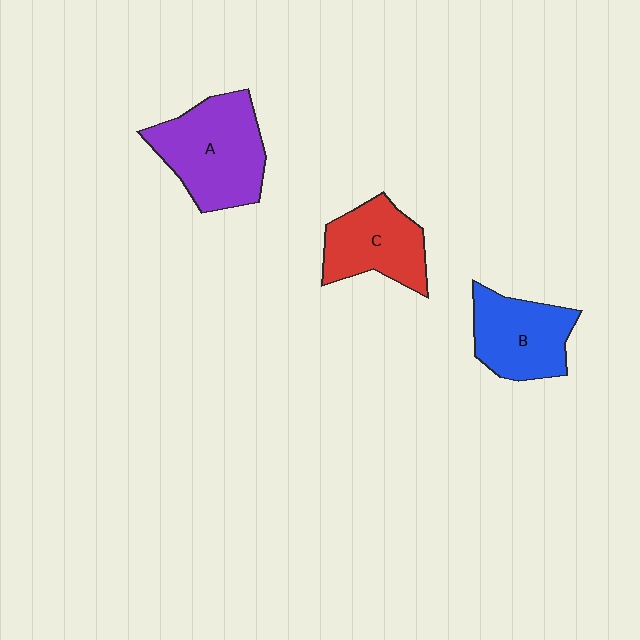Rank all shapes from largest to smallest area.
From largest to smallest: A (purple), B (blue), C (red).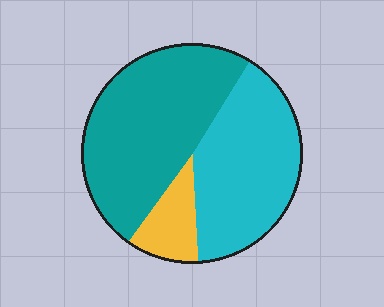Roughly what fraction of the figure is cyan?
Cyan takes up about two fifths (2/5) of the figure.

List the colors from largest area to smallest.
From largest to smallest: teal, cyan, yellow.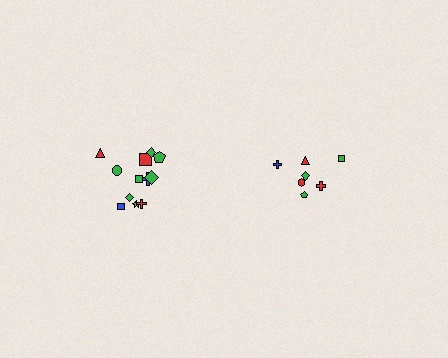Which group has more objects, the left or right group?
The left group.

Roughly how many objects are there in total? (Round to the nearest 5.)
Roughly 20 objects in total.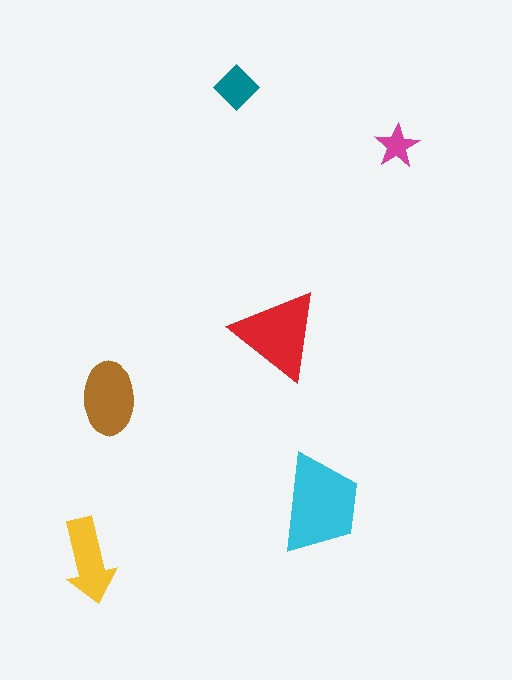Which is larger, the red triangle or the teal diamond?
The red triangle.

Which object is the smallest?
The magenta star.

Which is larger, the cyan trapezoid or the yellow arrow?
The cyan trapezoid.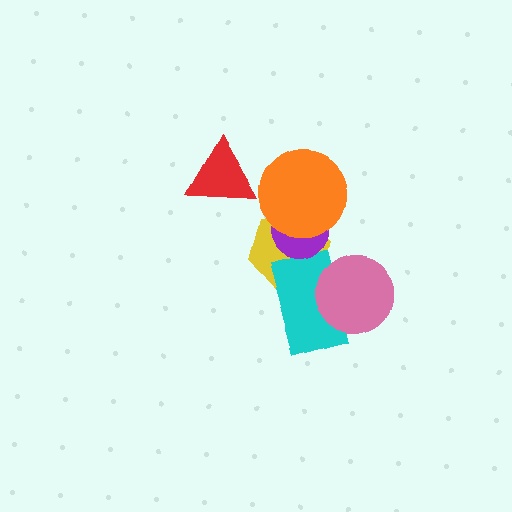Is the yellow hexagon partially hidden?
Yes, it is partially covered by another shape.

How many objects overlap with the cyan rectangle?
2 objects overlap with the cyan rectangle.